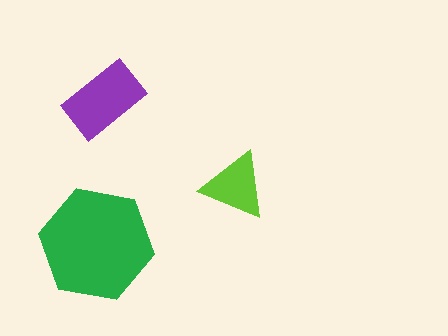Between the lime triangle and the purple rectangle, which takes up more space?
The purple rectangle.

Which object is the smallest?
The lime triangle.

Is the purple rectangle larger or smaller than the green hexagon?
Smaller.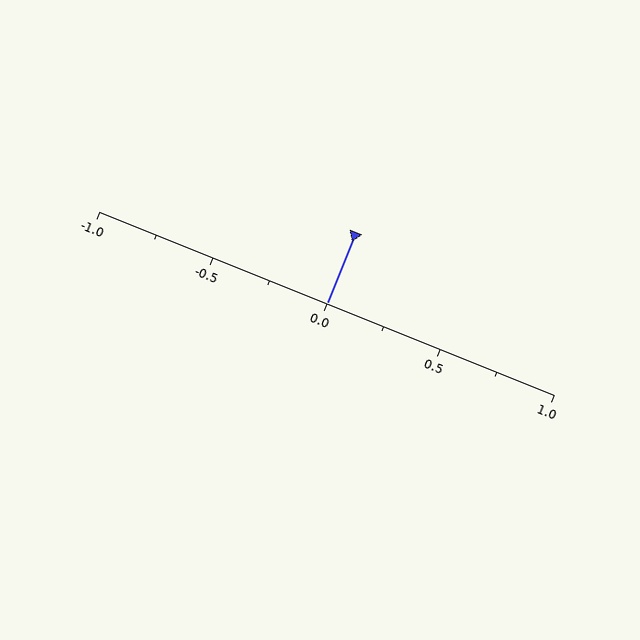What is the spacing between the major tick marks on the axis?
The major ticks are spaced 0.5 apart.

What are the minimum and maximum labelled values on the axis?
The axis runs from -1.0 to 1.0.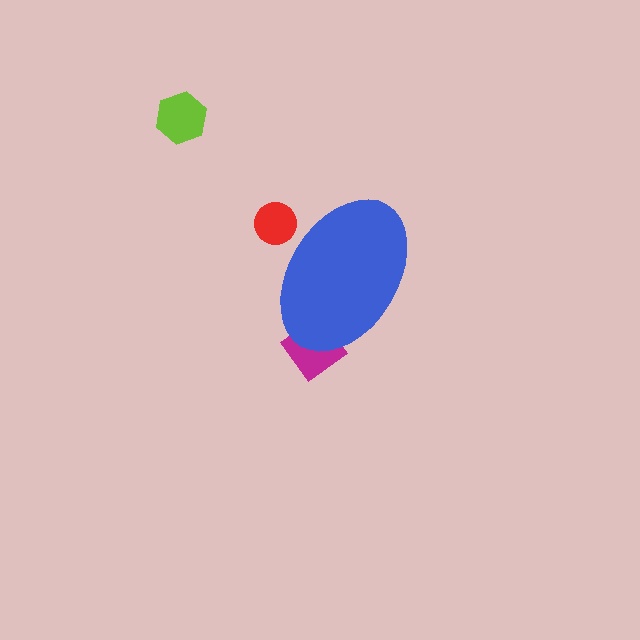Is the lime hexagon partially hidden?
No, the lime hexagon is fully visible.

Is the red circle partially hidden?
Yes, the red circle is partially hidden behind the blue ellipse.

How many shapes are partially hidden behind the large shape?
2 shapes are partially hidden.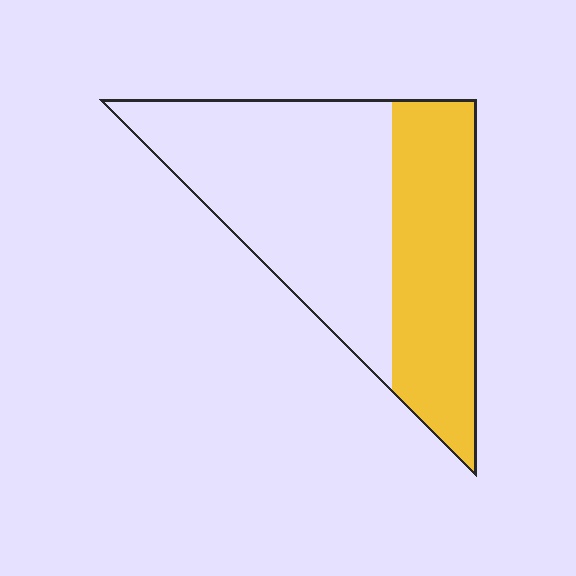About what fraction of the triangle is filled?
About two fifths (2/5).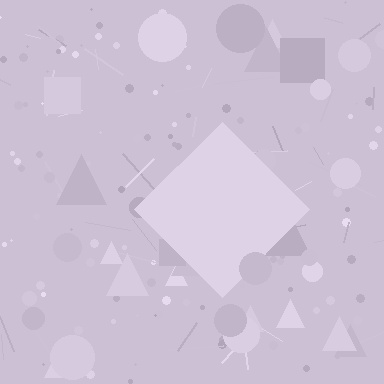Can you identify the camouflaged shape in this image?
The camouflaged shape is a diamond.